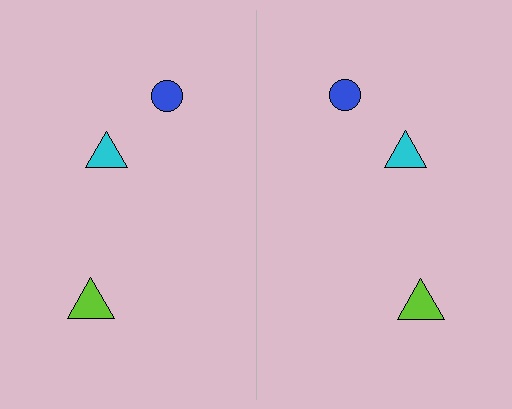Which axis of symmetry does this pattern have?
The pattern has a vertical axis of symmetry running through the center of the image.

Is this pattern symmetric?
Yes, this pattern has bilateral (reflection) symmetry.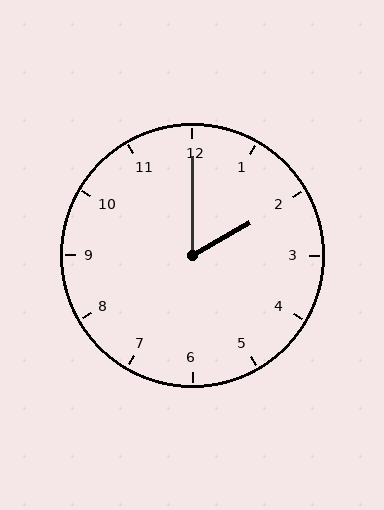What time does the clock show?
2:00.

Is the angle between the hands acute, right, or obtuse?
It is acute.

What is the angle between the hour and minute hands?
Approximately 60 degrees.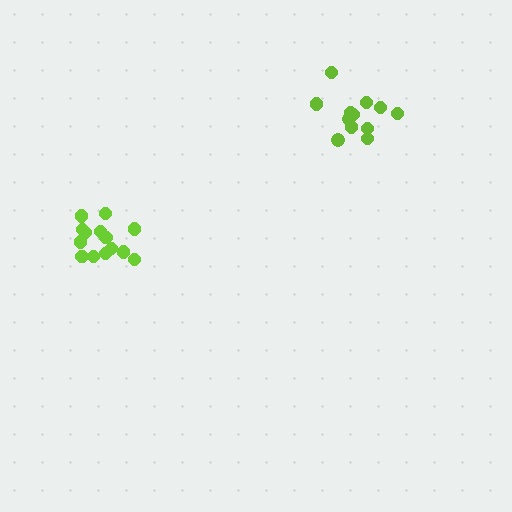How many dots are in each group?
Group 1: 12 dots, Group 2: 14 dots (26 total).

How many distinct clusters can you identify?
There are 2 distinct clusters.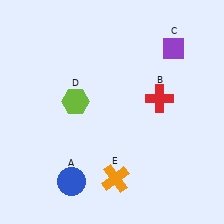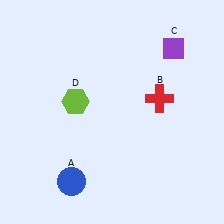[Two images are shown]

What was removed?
The orange cross (E) was removed in Image 2.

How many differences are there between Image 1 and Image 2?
There is 1 difference between the two images.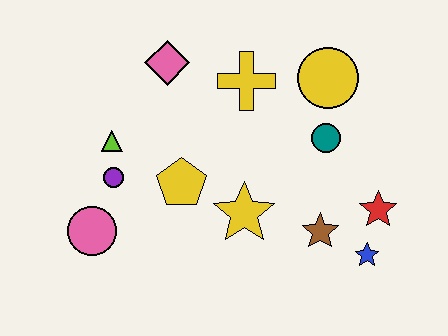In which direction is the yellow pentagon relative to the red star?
The yellow pentagon is to the left of the red star.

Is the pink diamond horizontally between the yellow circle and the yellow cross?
No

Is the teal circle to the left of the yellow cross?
No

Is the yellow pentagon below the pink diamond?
Yes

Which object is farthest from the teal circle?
The pink circle is farthest from the teal circle.